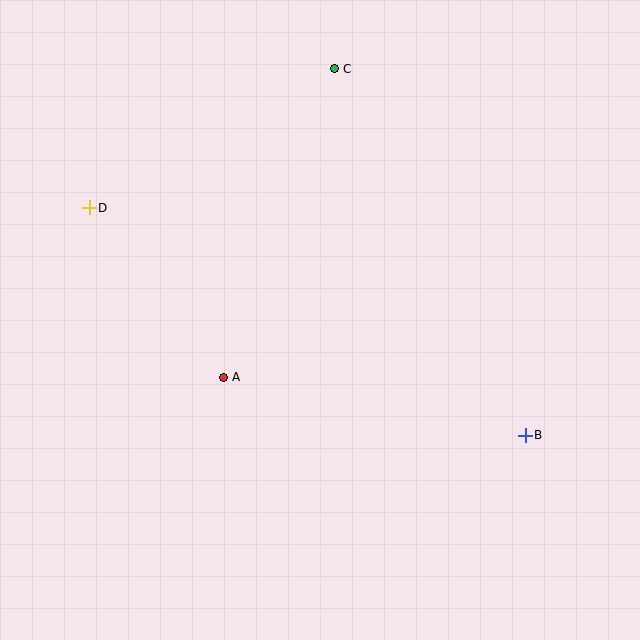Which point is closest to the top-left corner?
Point D is closest to the top-left corner.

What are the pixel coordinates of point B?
Point B is at (525, 435).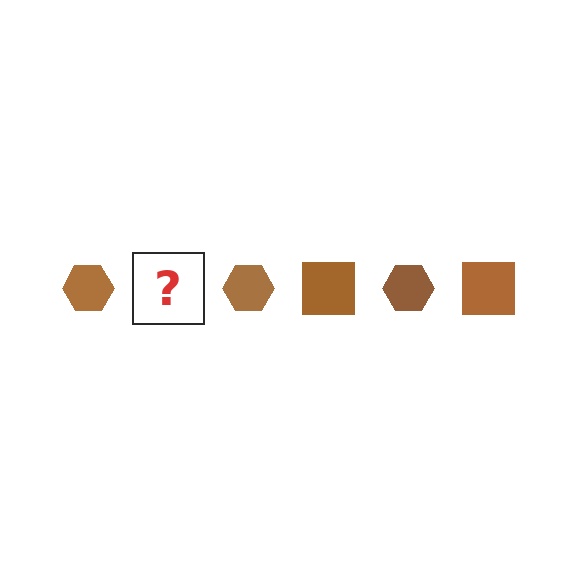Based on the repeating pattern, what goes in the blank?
The blank should be a brown square.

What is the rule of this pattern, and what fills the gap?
The rule is that the pattern cycles through hexagon, square shapes in brown. The gap should be filled with a brown square.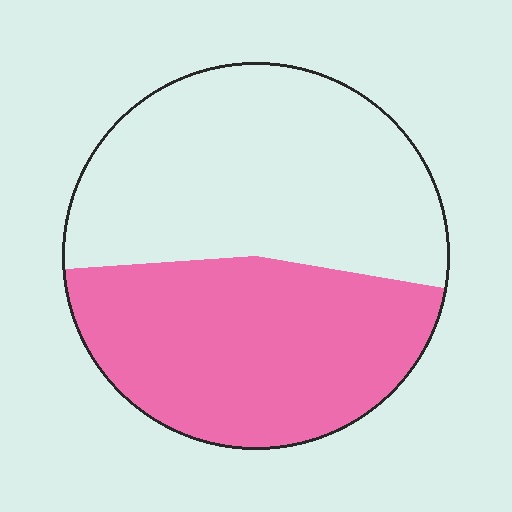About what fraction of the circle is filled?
About one half (1/2).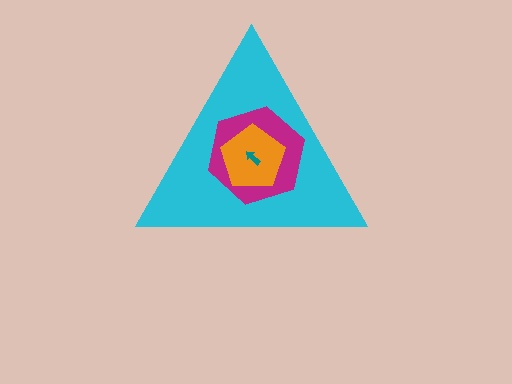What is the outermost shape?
The cyan triangle.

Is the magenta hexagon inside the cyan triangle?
Yes.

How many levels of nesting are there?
4.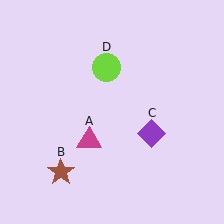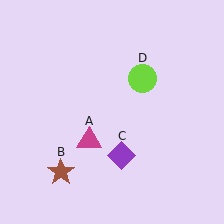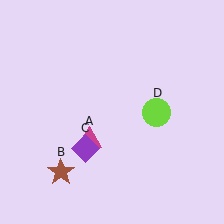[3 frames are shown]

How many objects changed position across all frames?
2 objects changed position: purple diamond (object C), lime circle (object D).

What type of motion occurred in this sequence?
The purple diamond (object C), lime circle (object D) rotated clockwise around the center of the scene.